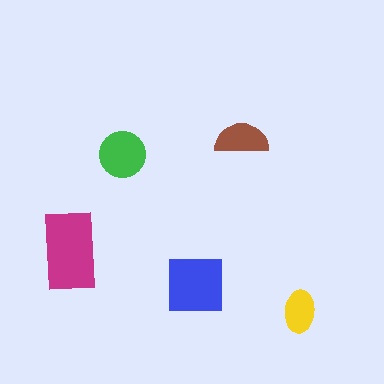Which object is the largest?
The magenta rectangle.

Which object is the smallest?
The yellow ellipse.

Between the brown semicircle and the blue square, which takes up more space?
The blue square.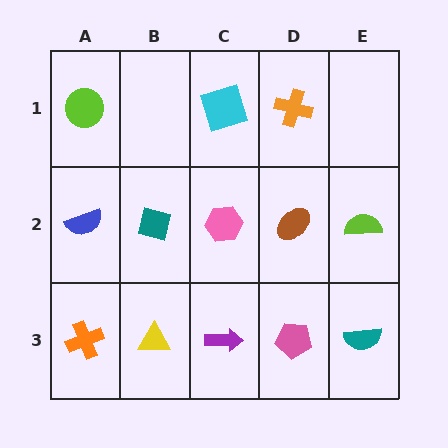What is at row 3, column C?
A purple arrow.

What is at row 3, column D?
A pink pentagon.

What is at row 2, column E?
A lime semicircle.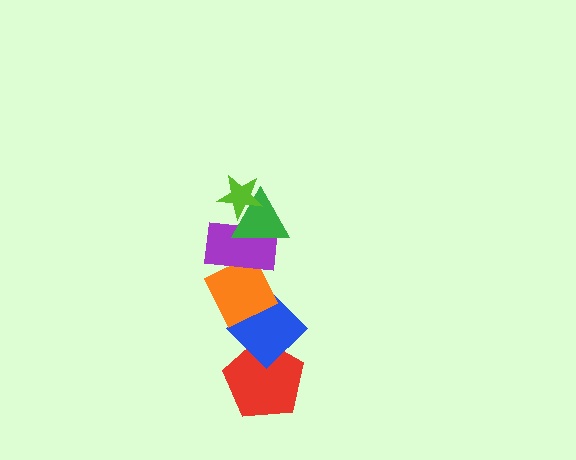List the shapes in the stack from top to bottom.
From top to bottom: the lime star, the green triangle, the purple rectangle, the orange diamond, the blue diamond, the red pentagon.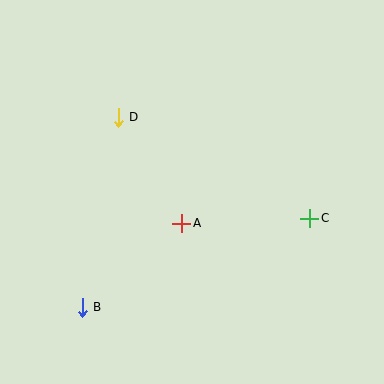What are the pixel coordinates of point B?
Point B is at (82, 307).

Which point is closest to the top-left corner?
Point D is closest to the top-left corner.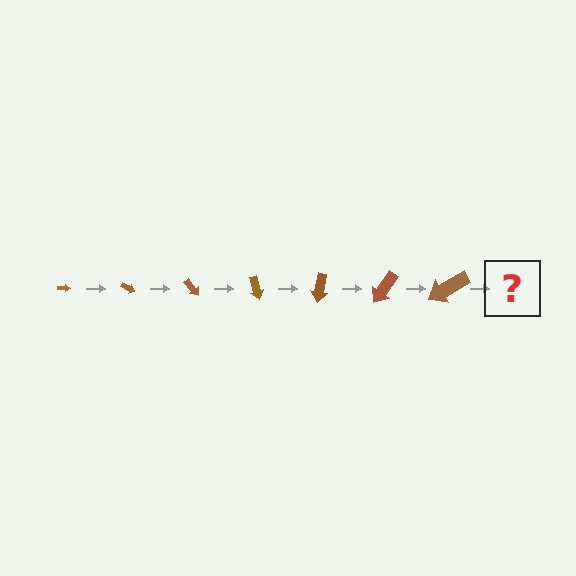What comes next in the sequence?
The next element should be an arrow, larger than the previous one and rotated 175 degrees from the start.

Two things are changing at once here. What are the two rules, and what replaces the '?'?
The two rules are that the arrow grows larger each step and it rotates 25 degrees each step. The '?' should be an arrow, larger than the previous one and rotated 175 degrees from the start.